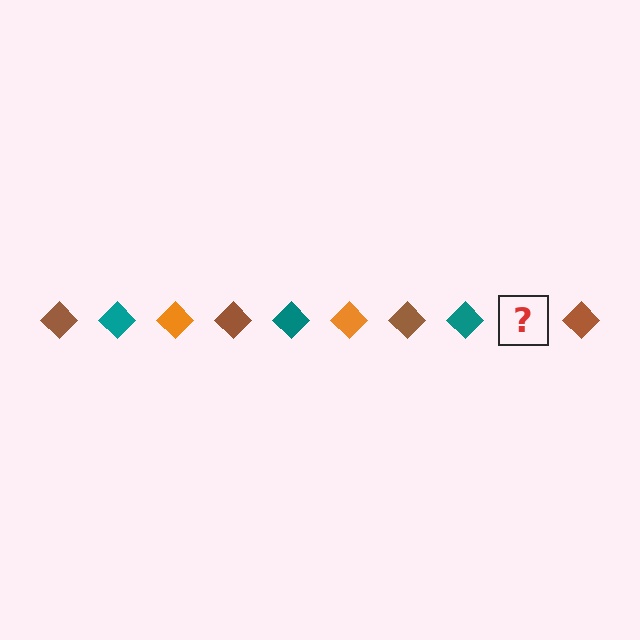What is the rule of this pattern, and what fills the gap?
The rule is that the pattern cycles through brown, teal, orange diamonds. The gap should be filled with an orange diamond.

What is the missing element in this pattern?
The missing element is an orange diamond.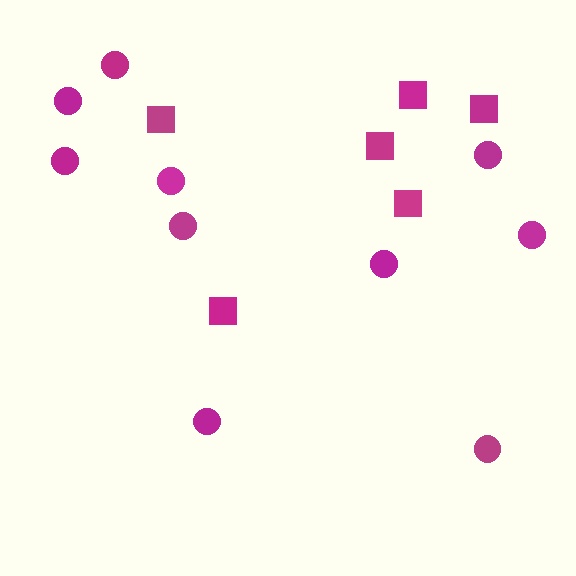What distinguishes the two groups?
There are 2 groups: one group of circles (10) and one group of squares (6).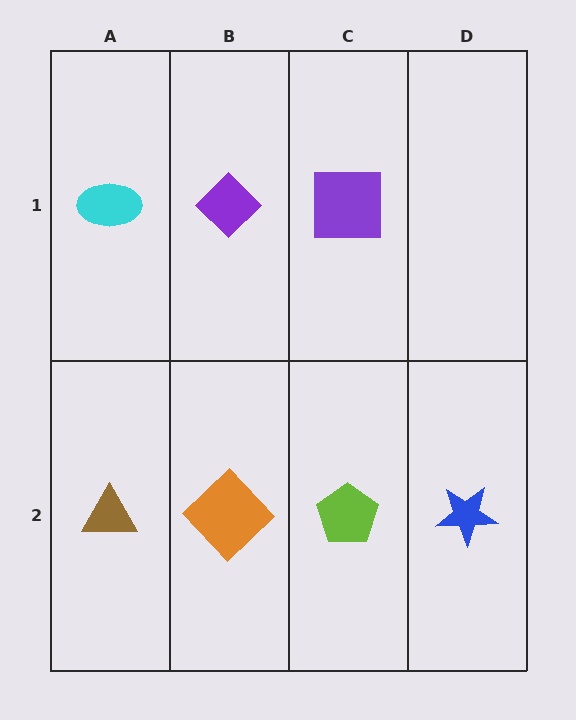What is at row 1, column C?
A purple square.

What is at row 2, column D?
A blue star.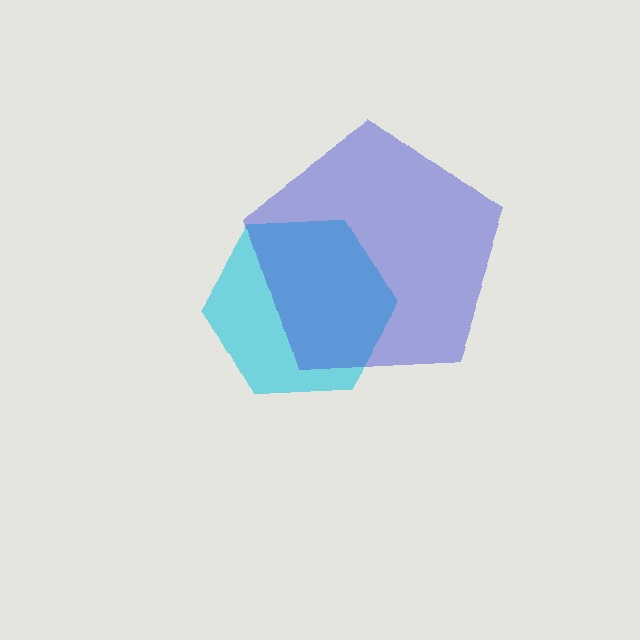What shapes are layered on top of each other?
The layered shapes are: a cyan hexagon, a blue pentagon.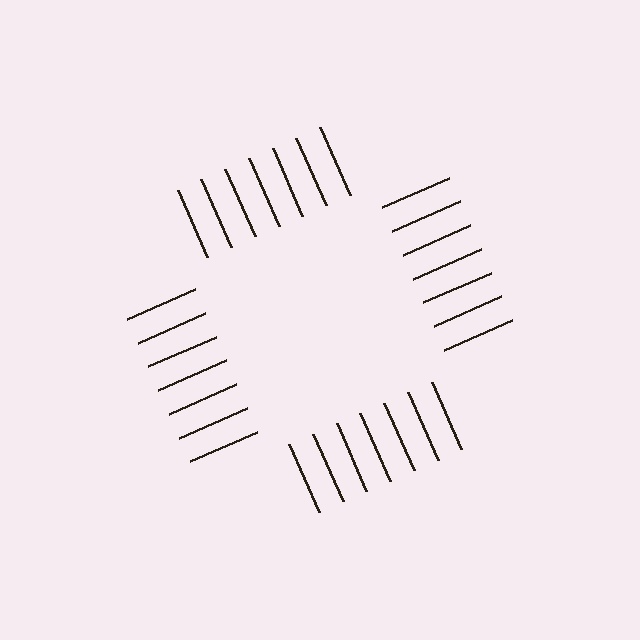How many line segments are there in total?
28 — 7 along each of the 4 edges.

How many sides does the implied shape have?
4 sides — the line-ends trace a square.